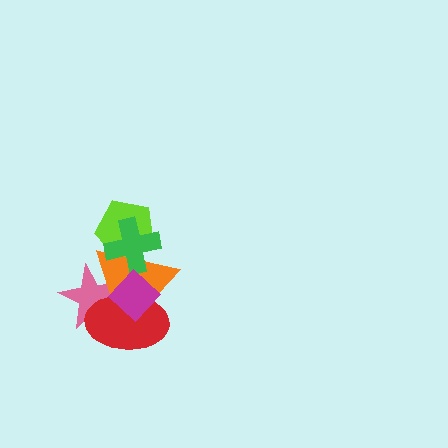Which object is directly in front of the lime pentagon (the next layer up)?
The orange triangle is directly in front of the lime pentagon.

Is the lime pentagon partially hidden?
Yes, it is partially covered by another shape.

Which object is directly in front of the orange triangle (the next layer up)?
The red ellipse is directly in front of the orange triangle.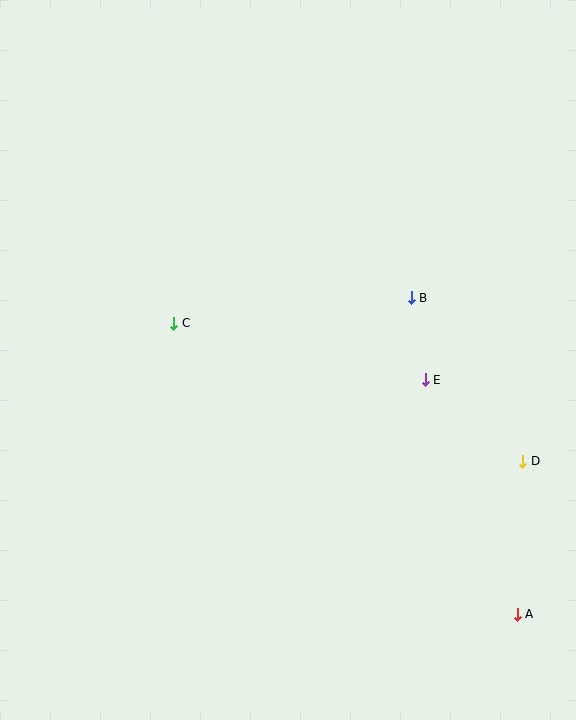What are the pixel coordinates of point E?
Point E is at (425, 380).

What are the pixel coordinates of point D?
Point D is at (523, 461).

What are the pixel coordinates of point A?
Point A is at (517, 614).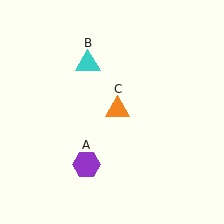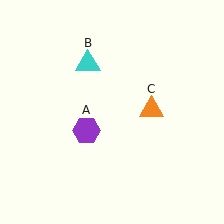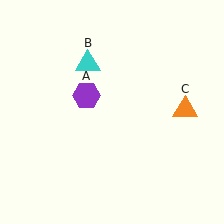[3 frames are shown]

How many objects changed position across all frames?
2 objects changed position: purple hexagon (object A), orange triangle (object C).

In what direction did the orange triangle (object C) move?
The orange triangle (object C) moved right.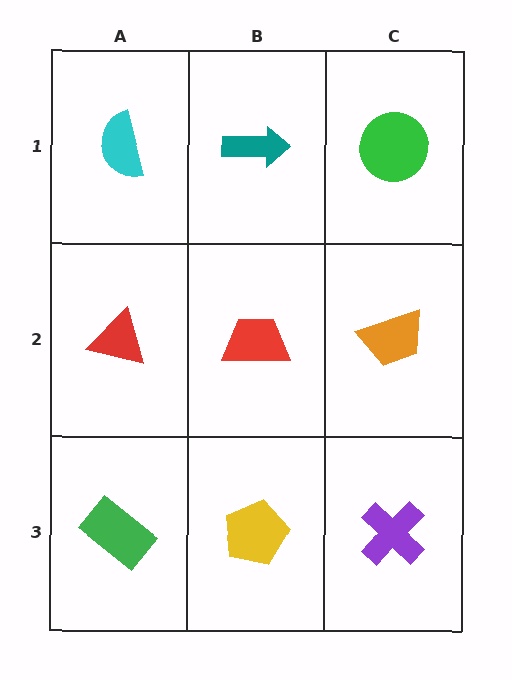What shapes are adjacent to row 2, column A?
A cyan semicircle (row 1, column A), a green rectangle (row 3, column A), a red trapezoid (row 2, column B).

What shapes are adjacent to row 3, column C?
An orange trapezoid (row 2, column C), a yellow pentagon (row 3, column B).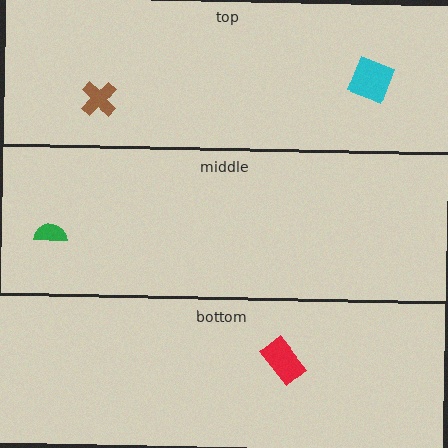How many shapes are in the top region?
2.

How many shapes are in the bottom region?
1.